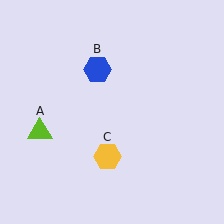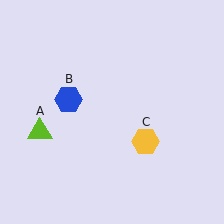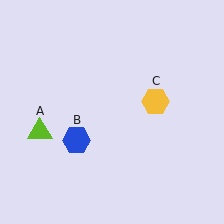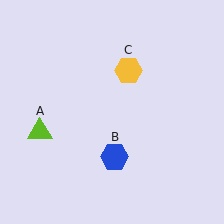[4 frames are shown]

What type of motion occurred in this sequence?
The blue hexagon (object B), yellow hexagon (object C) rotated counterclockwise around the center of the scene.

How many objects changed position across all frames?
2 objects changed position: blue hexagon (object B), yellow hexagon (object C).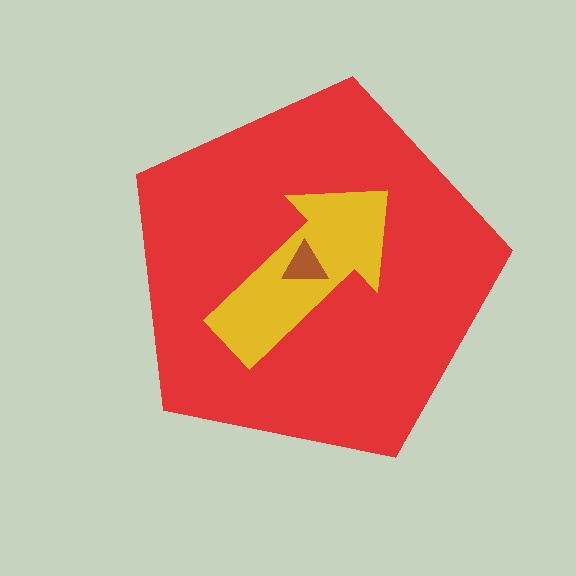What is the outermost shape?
The red pentagon.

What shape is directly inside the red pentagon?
The yellow arrow.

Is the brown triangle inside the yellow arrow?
Yes.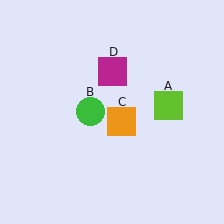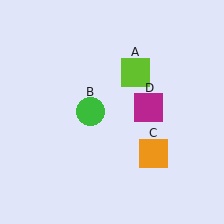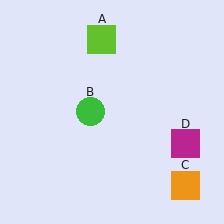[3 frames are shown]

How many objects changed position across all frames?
3 objects changed position: lime square (object A), orange square (object C), magenta square (object D).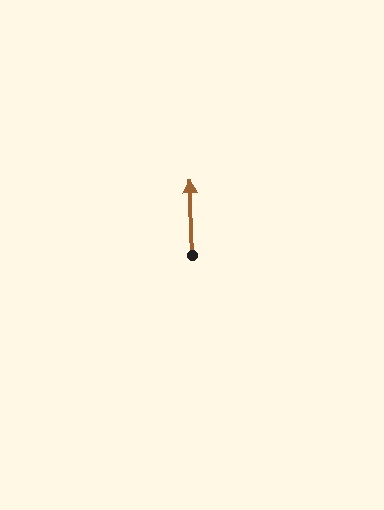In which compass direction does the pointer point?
North.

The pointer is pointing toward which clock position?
Roughly 12 o'clock.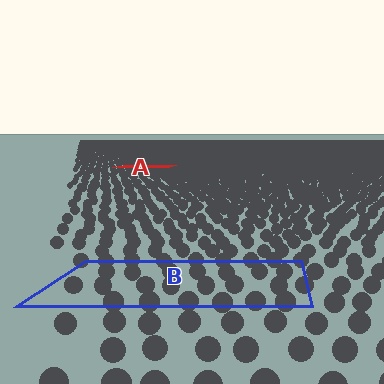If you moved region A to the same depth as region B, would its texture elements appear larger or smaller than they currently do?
They would appear larger. At a closer depth, the same texture elements are projected at a bigger on-screen size.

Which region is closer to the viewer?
Region B is closer. The texture elements there are larger and more spread out.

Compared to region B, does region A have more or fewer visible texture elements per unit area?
Region A has more texture elements per unit area — they are packed more densely because it is farther away.